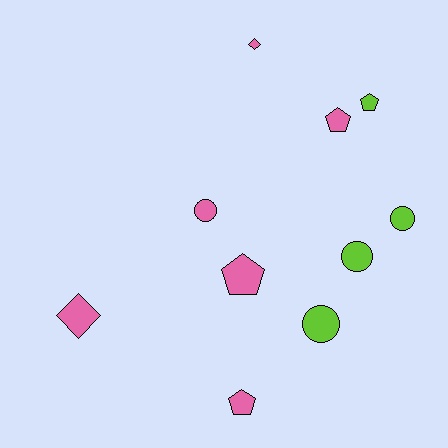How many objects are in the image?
There are 10 objects.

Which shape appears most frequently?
Pentagon, with 4 objects.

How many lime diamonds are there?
There are no lime diamonds.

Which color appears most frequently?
Pink, with 6 objects.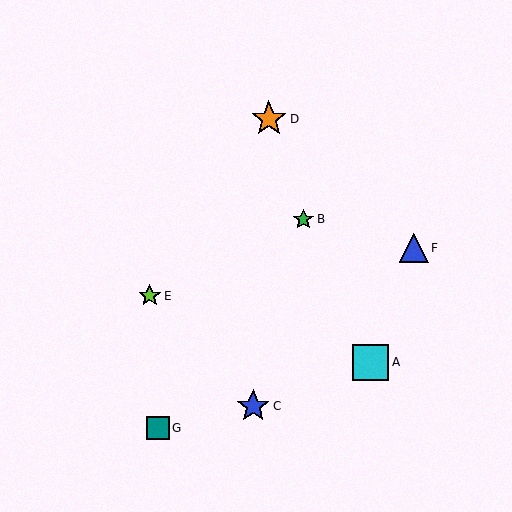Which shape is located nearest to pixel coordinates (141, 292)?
The lime star (labeled E) at (150, 296) is nearest to that location.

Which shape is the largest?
The cyan square (labeled A) is the largest.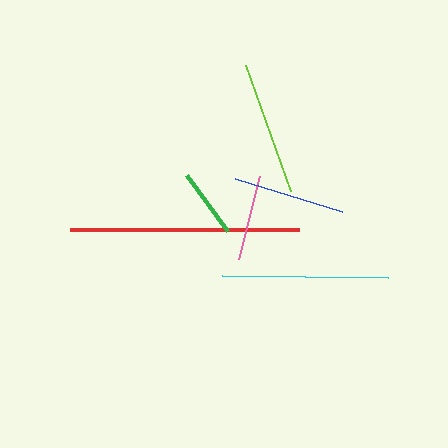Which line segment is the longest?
The red line is the longest at approximately 229 pixels.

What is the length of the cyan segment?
The cyan segment is approximately 166 pixels long.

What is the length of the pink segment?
The pink segment is approximately 85 pixels long.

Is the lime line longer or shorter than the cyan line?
The cyan line is longer than the lime line.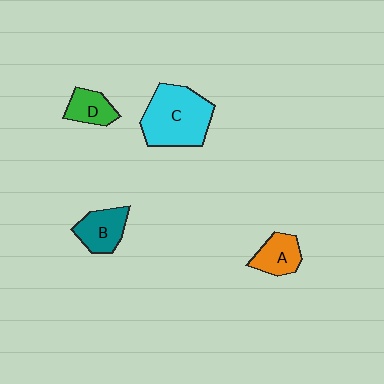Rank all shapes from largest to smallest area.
From largest to smallest: C (cyan), B (teal), A (orange), D (green).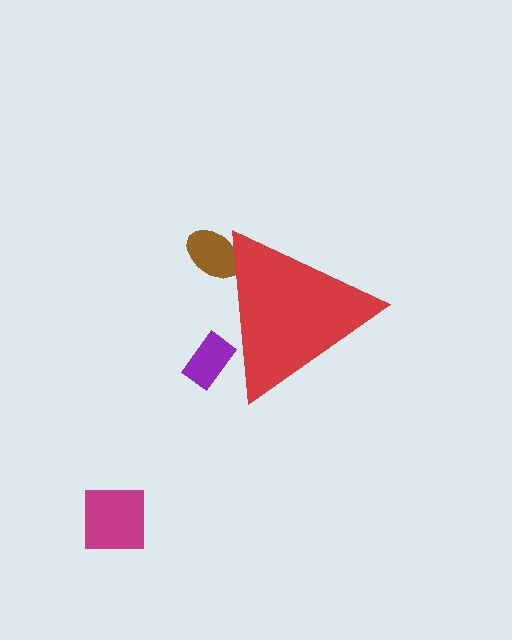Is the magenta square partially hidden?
No, the magenta square is fully visible.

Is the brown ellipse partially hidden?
Yes, the brown ellipse is partially hidden behind the red triangle.